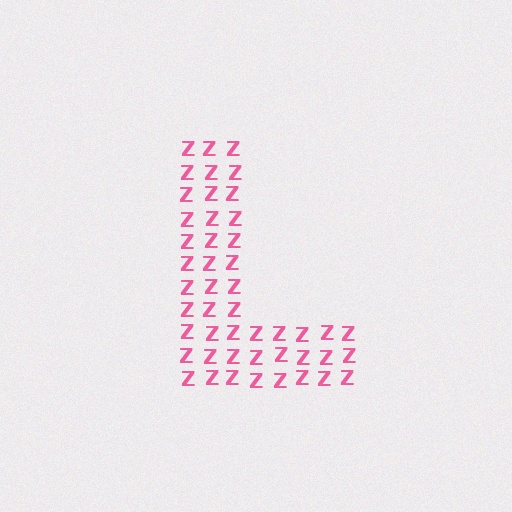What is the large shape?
The large shape is the letter L.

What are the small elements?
The small elements are letter Z's.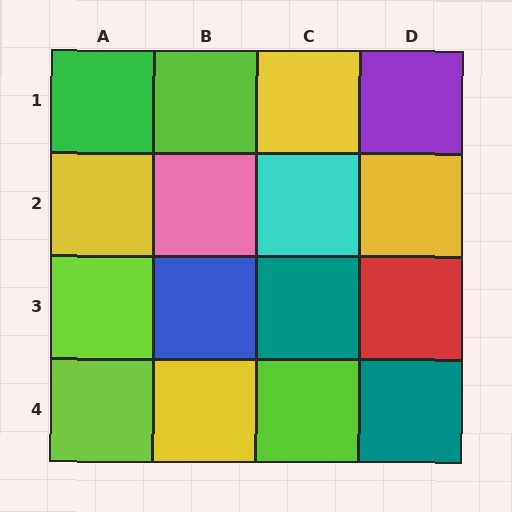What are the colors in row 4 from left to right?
Lime, yellow, lime, teal.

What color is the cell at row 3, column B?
Blue.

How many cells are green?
1 cell is green.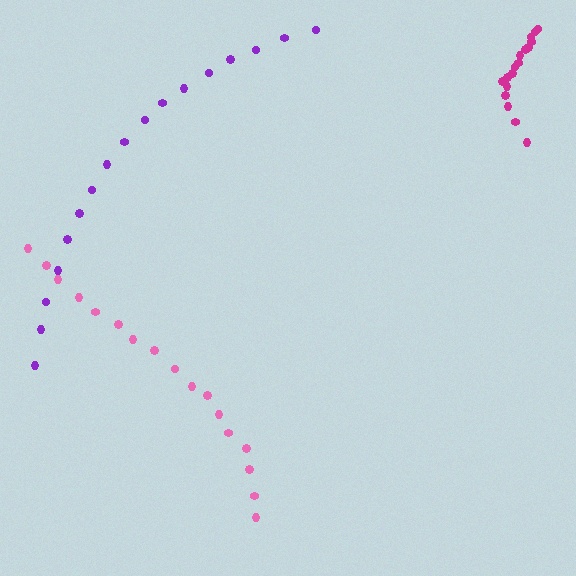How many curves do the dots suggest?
There are 3 distinct paths.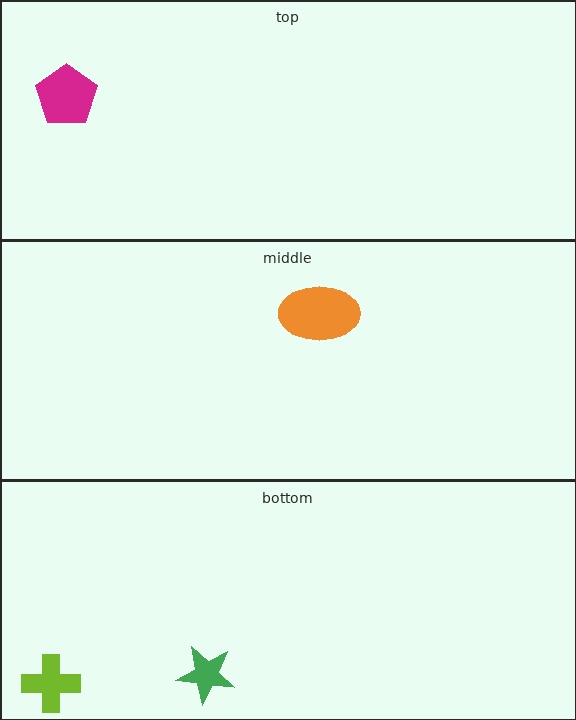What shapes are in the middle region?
The orange ellipse.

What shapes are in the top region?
The magenta pentagon.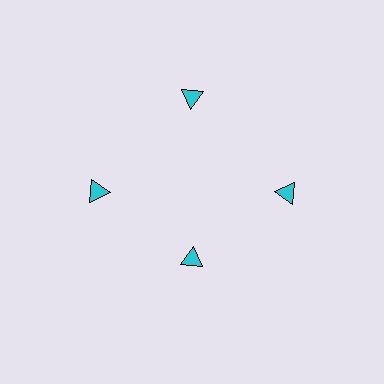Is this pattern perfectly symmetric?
No. The 4 cyan triangles are arranged in a ring, but one element near the 6 o'clock position is pulled inward toward the center, breaking the 4-fold rotational symmetry.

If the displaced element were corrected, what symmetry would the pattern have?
It would have 4-fold rotational symmetry — the pattern would map onto itself every 90 degrees.